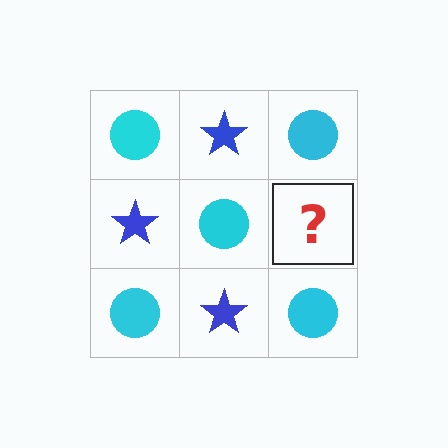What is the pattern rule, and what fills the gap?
The rule is that it alternates cyan circle and blue star in a checkerboard pattern. The gap should be filled with a blue star.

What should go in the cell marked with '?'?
The missing cell should contain a blue star.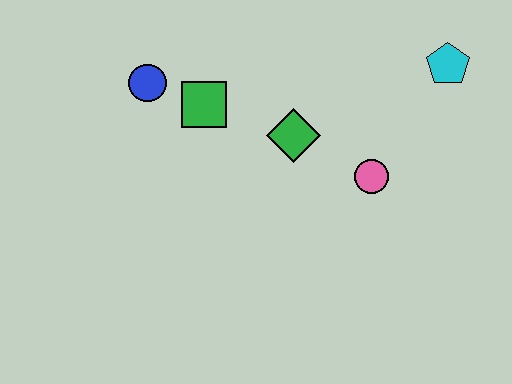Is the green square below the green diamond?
No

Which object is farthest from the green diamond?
The cyan pentagon is farthest from the green diamond.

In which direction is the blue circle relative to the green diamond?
The blue circle is to the left of the green diamond.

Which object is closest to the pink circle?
The green diamond is closest to the pink circle.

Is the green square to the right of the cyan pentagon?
No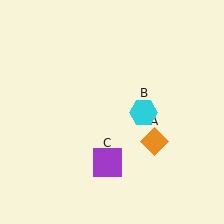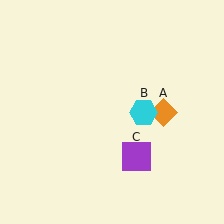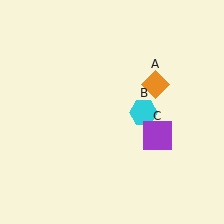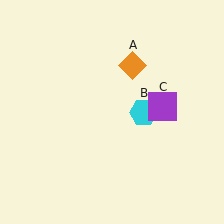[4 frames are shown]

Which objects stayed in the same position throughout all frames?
Cyan hexagon (object B) remained stationary.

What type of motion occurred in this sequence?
The orange diamond (object A), purple square (object C) rotated counterclockwise around the center of the scene.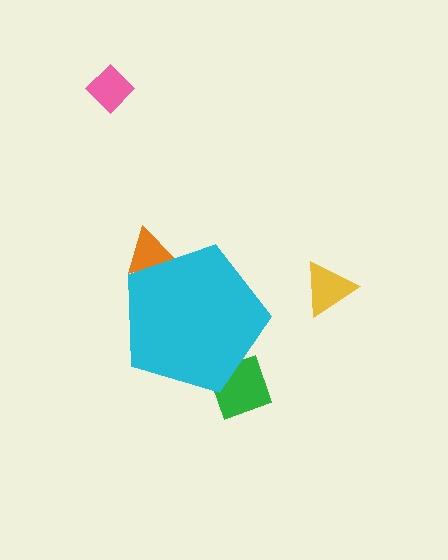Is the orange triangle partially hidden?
Yes, the orange triangle is partially hidden behind the cyan pentagon.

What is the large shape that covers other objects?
A cyan pentagon.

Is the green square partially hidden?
Yes, the green square is partially hidden behind the cyan pentagon.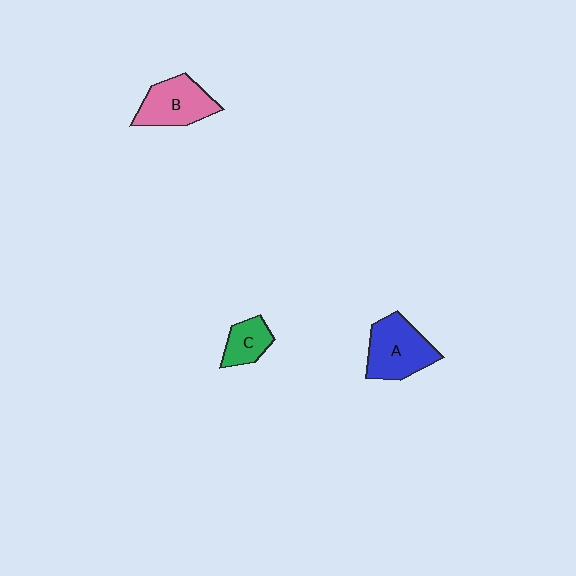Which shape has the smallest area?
Shape C (green).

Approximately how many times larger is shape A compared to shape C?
Approximately 1.9 times.